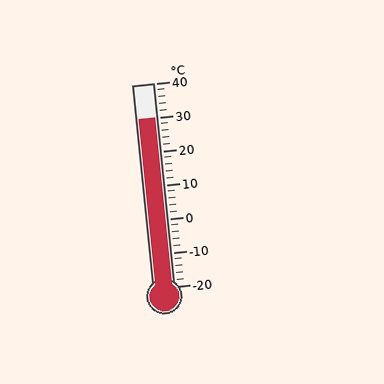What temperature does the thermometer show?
The thermometer shows approximately 30°C.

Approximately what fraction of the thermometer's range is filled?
The thermometer is filled to approximately 85% of its range.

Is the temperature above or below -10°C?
The temperature is above -10°C.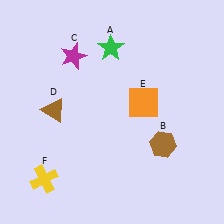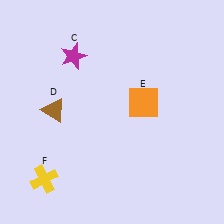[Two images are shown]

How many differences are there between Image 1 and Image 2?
There are 2 differences between the two images.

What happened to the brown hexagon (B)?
The brown hexagon (B) was removed in Image 2. It was in the bottom-right area of Image 1.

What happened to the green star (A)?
The green star (A) was removed in Image 2. It was in the top-left area of Image 1.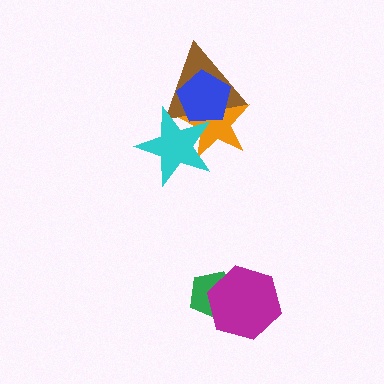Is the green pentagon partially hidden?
Yes, it is partially covered by another shape.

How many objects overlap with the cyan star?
3 objects overlap with the cyan star.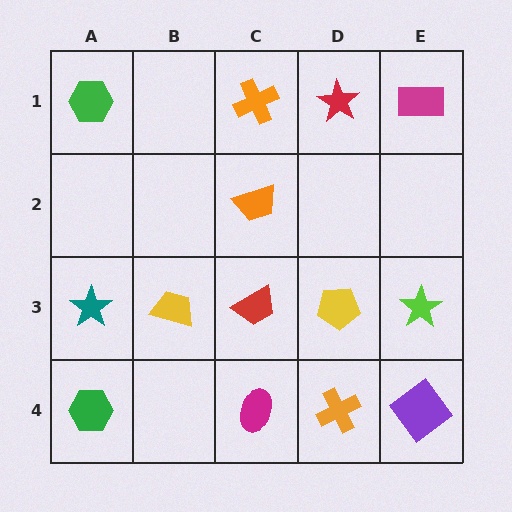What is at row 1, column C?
An orange cross.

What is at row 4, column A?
A green hexagon.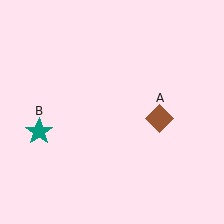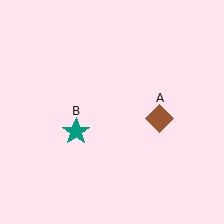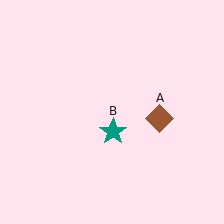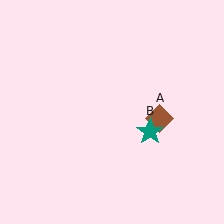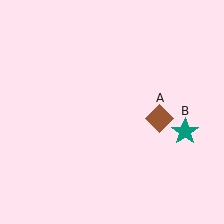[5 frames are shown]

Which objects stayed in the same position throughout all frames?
Brown diamond (object A) remained stationary.